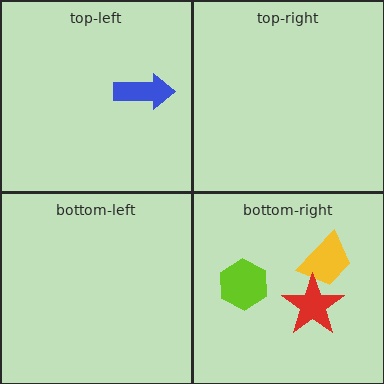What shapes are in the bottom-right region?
The yellow trapezoid, the lime hexagon, the red star.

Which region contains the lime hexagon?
The bottom-right region.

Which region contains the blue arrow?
The top-left region.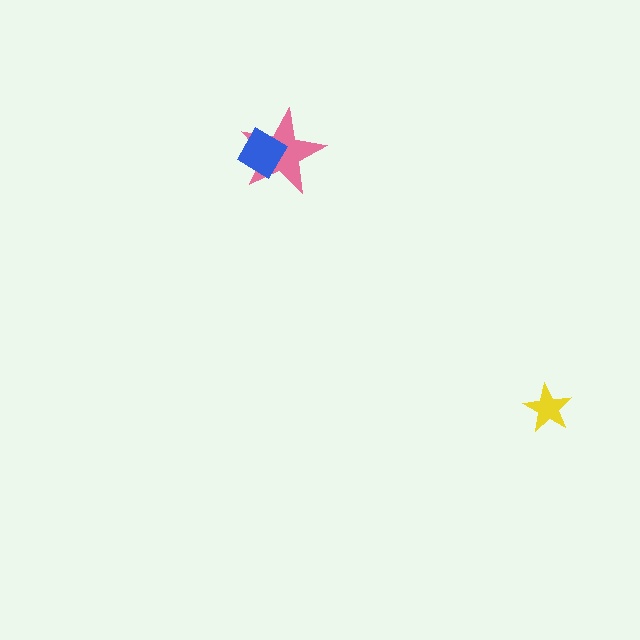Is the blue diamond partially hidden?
No, no other shape covers it.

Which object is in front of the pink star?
The blue diamond is in front of the pink star.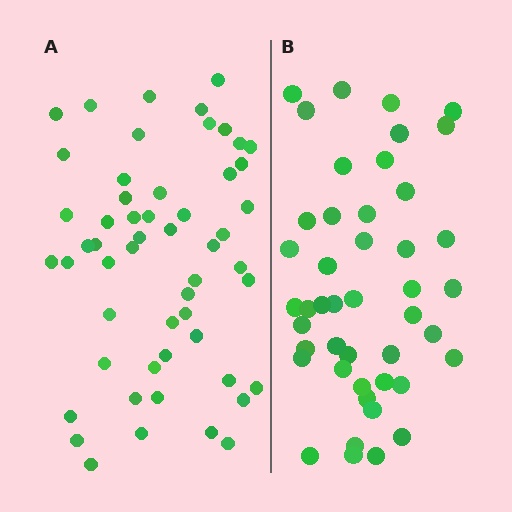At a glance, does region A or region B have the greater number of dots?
Region A (the left region) has more dots.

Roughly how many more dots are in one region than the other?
Region A has roughly 8 or so more dots than region B.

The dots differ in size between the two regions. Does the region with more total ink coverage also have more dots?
No. Region B has more total ink coverage because its dots are larger, but region A actually contains more individual dots. Total area can be misleading — the number of items is what matters here.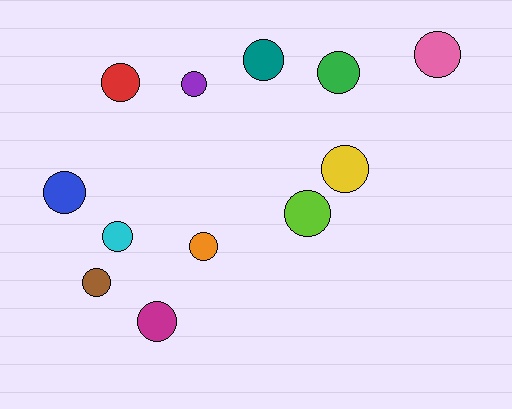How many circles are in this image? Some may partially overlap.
There are 12 circles.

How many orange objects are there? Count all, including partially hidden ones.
There is 1 orange object.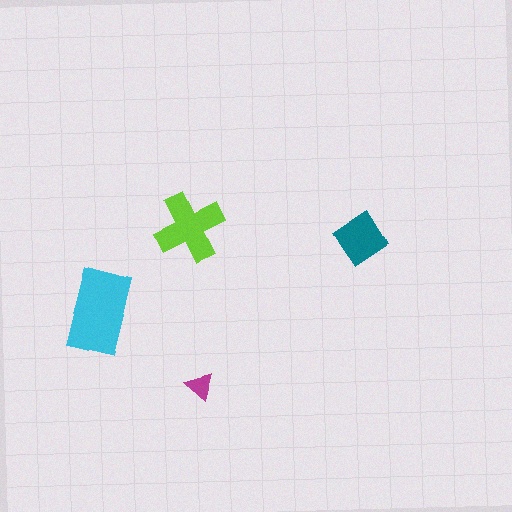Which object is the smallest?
The magenta triangle.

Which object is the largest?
The cyan rectangle.